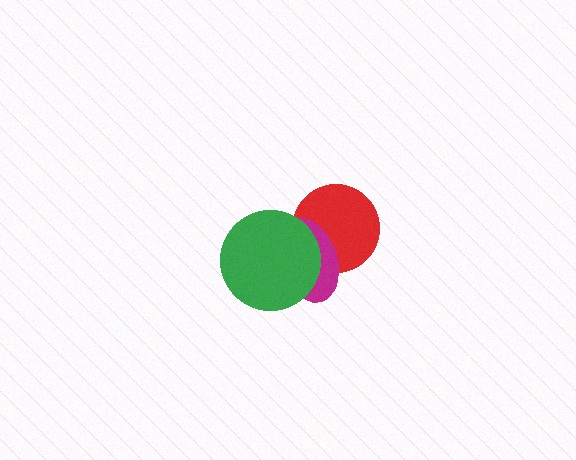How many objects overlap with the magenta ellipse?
2 objects overlap with the magenta ellipse.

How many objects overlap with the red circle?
2 objects overlap with the red circle.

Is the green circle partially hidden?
No, no other shape covers it.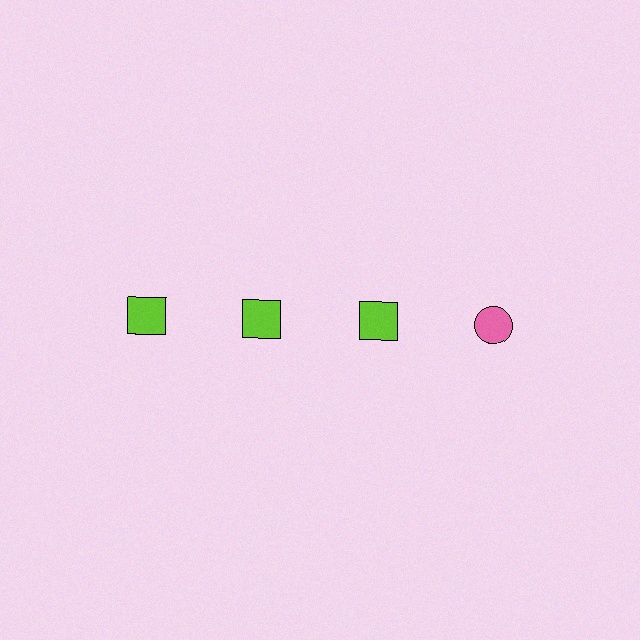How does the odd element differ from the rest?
It differs in both color (pink instead of lime) and shape (circle instead of square).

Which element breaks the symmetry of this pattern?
The pink circle in the top row, second from right column breaks the symmetry. All other shapes are lime squares.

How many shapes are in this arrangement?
There are 4 shapes arranged in a grid pattern.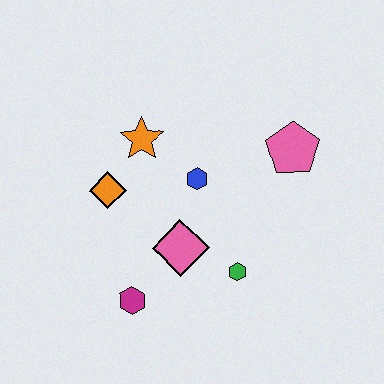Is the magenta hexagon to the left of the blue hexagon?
Yes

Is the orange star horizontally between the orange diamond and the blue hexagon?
Yes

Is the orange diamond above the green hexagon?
Yes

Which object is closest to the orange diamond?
The orange star is closest to the orange diamond.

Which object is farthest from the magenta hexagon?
The pink pentagon is farthest from the magenta hexagon.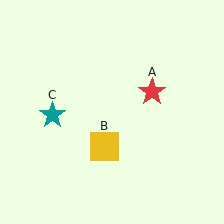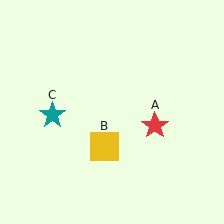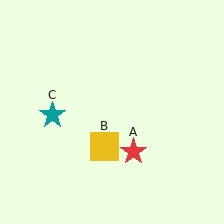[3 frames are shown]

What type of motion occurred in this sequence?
The red star (object A) rotated clockwise around the center of the scene.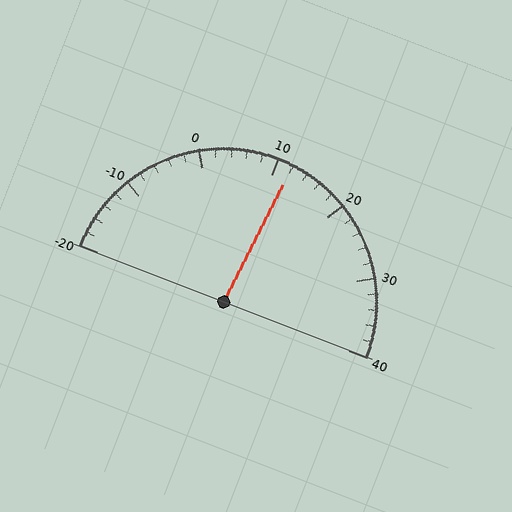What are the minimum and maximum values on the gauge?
The gauge ranges from -20 to 40.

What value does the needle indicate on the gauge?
The needle indicates approximately 12.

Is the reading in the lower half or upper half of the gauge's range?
The reading is in the upper half of the range (-20 to 40).